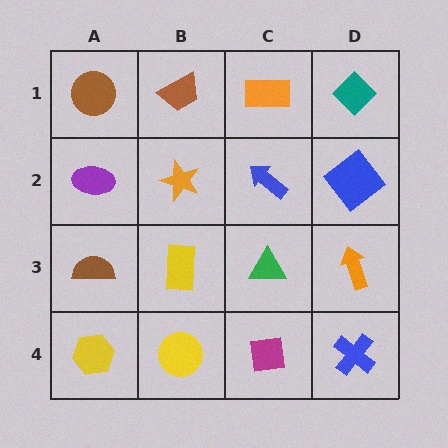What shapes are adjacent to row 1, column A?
A purple ellipse (row 2, column A), a brown trapezoid (row 1, column B).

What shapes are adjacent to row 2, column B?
A brown trapezoid (row 1, column B), a yellow rectangle (row 3, column B), a purple ellipse (row 2, column A), a blue arrow (row 2, column C).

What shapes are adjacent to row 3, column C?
A blue arrow (row 2, column C), a magenta square (row 4, column C), a yellow rectangle (row 3, column B), an orange arrow (row 3, column D).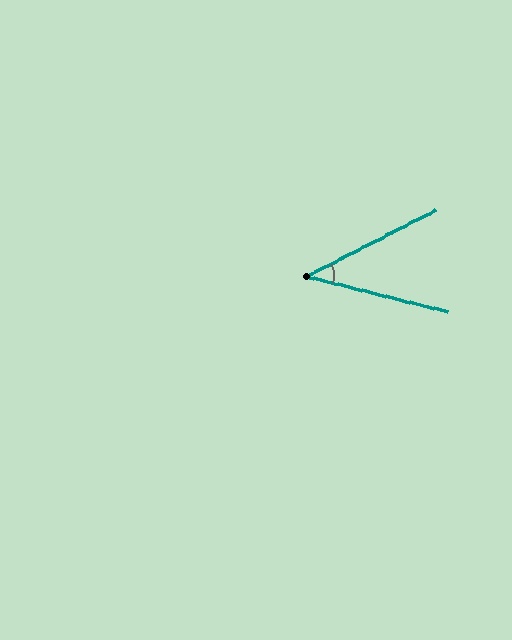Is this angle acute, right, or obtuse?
It is acute.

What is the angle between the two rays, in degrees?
Approximately 41 degrees.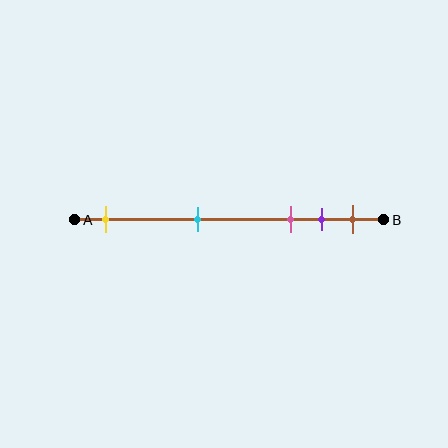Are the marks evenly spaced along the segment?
No, the marks are not evenly spaced.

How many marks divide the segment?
There are 5 marks dividing the segment.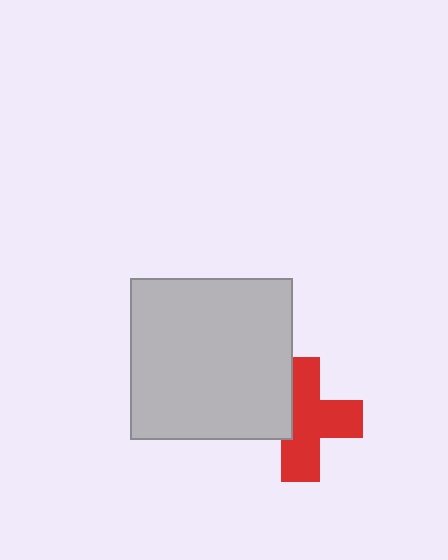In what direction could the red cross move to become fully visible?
The red cross could move right. That would shift it out from behind the light gray square entirely.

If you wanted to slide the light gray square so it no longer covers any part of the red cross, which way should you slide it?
Slide it left — that is the most direct way to separate the two shapes.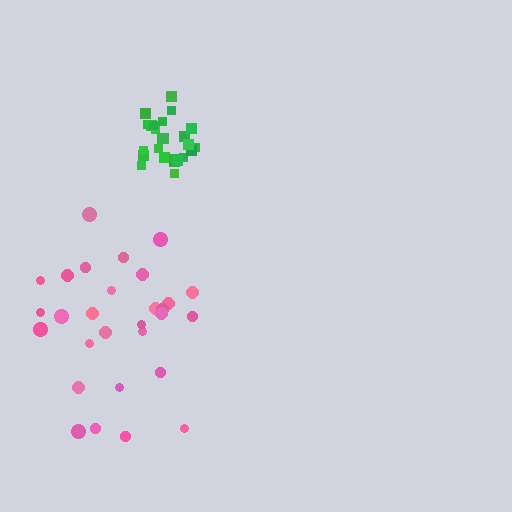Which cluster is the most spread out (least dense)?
Pink.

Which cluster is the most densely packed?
Green.